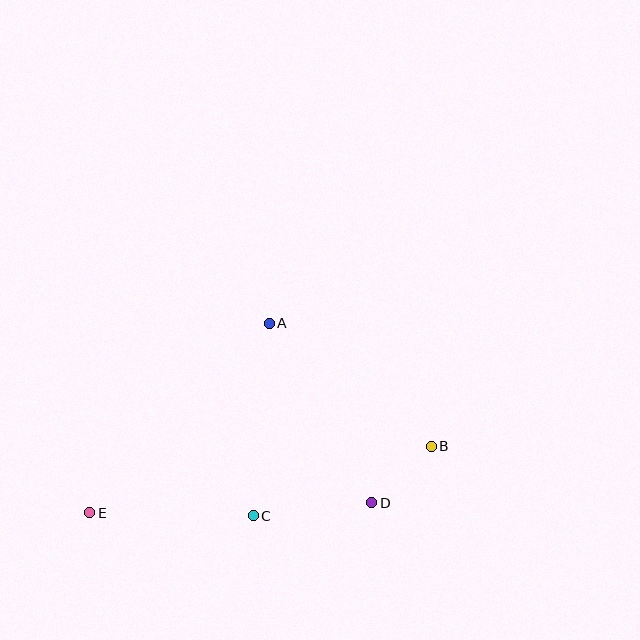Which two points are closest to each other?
Points B and D are closest to each other.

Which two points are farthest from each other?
Points B and E are farthest from each other.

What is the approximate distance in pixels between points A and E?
The distance between A and E is approximately 261 pixels.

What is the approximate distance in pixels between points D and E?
The distance between D and E is approximately 282 pixels.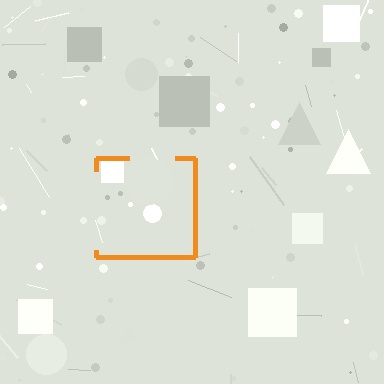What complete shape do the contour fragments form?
The contour fragments form a square.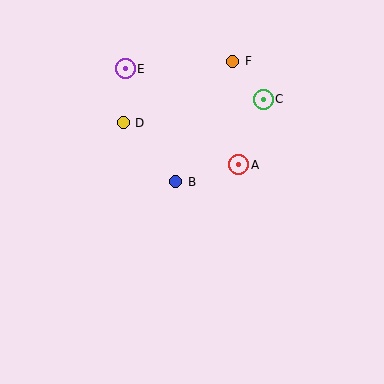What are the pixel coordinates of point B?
Point B is at (176, 182).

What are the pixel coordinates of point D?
Point D is at (123, 123).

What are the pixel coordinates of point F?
Point F is at (233, 61).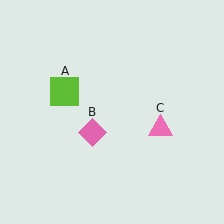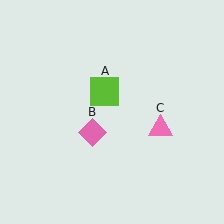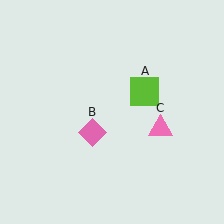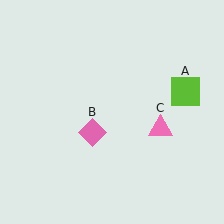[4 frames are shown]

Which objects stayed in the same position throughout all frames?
Pink diamond (object B) and pink triangle (object C) remained stationary.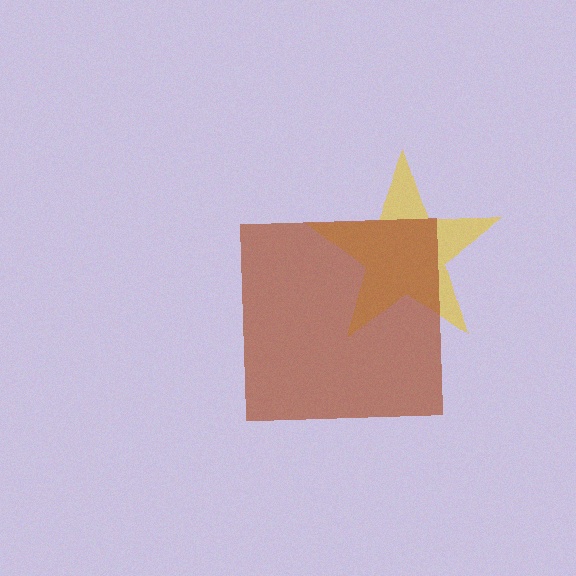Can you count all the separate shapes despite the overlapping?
Yes, there are 2 separate shapes.